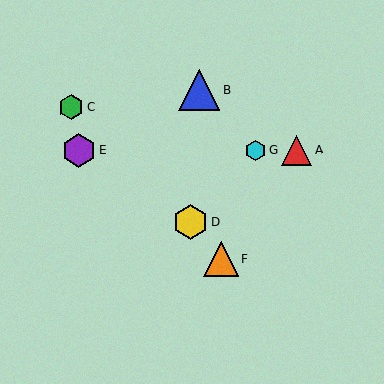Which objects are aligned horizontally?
Objects A, E, G are aligned horizontally.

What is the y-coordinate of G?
Object G is at y≈150.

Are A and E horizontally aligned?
Yes, both are at y≈150.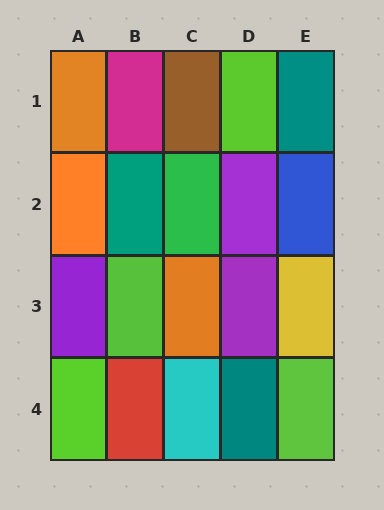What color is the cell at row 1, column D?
Lime.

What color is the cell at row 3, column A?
Purple.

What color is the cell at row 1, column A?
Orange.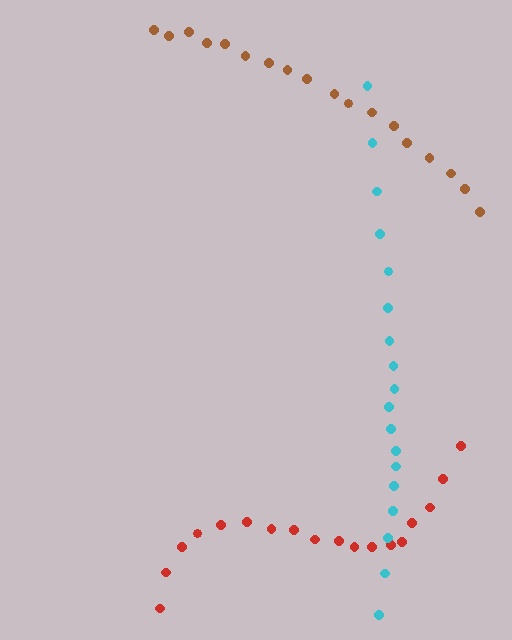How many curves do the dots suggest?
There are 3 distinct paths.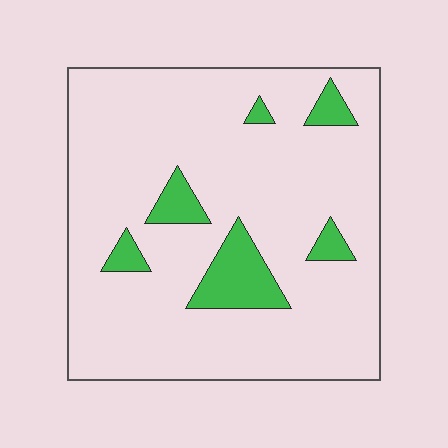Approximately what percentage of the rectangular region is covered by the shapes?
Approximately 10%.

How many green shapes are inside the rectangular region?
6.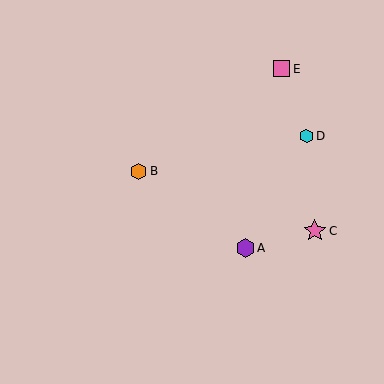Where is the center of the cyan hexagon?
The center of the cyan hexagon is at (306, 136).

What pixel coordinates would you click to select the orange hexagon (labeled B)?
Click at (139, 172) to select the orange hexagon B.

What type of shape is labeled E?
Shape E is a pink square.